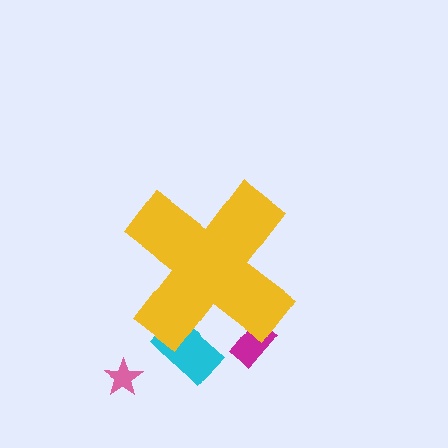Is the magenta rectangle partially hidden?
Yes, the magenta rectangle is partially hidden behind the yellow cross.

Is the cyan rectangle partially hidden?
Yes, the cyan rectangle is partially hidden behind the yellow cross.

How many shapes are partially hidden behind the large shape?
2 shapes are partially hidden.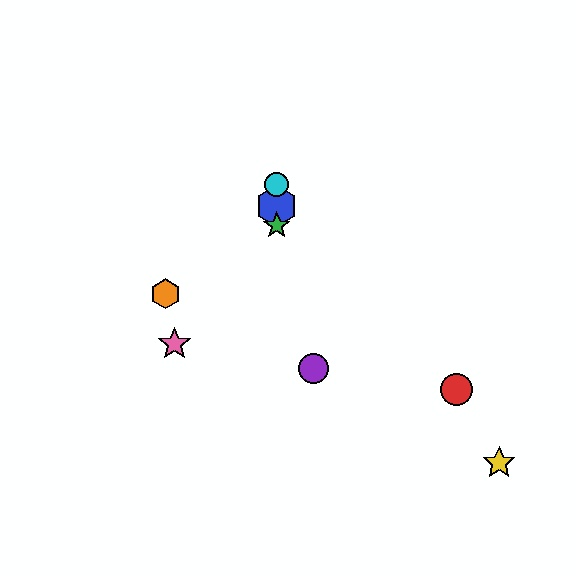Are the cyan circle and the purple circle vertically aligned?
No, the cyan circle is at x≈277 and the purple circle is at x≈313.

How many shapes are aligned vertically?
3 shapes (the blue hexagon, the green star, the cyan circle) are aligned vertically.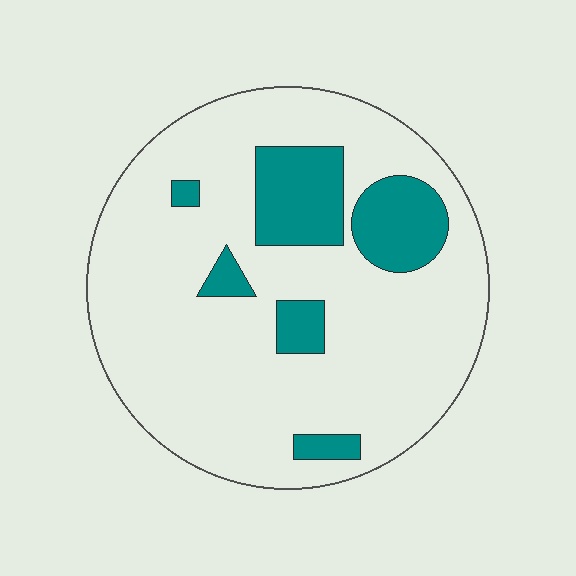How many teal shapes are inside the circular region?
6.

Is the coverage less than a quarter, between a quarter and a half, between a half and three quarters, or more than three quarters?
Less than a quarter.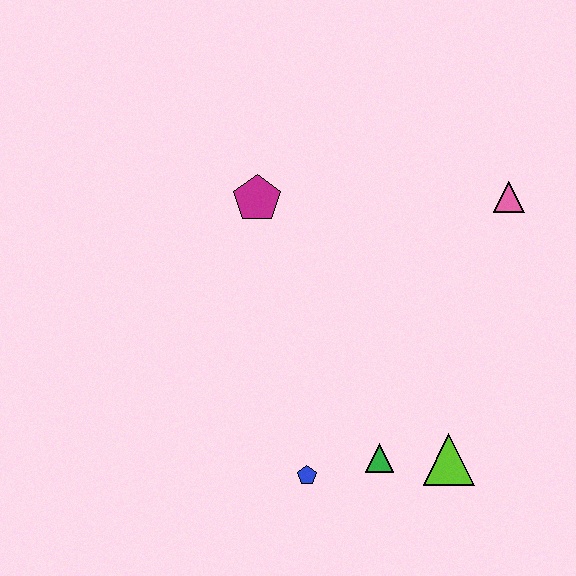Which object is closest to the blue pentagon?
The green triangle is closest to the blue pentagon.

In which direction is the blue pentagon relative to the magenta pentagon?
The blue pentagon is below the magenta pentagon.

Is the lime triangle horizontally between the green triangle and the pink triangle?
Yes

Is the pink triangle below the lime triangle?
No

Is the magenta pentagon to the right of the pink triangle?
No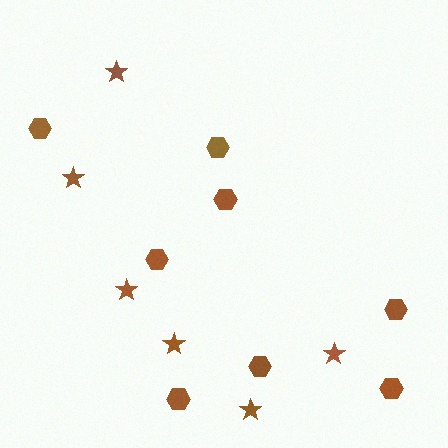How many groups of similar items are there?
There are 2 groups: one group of stars (6) and one group of hexagons (8).